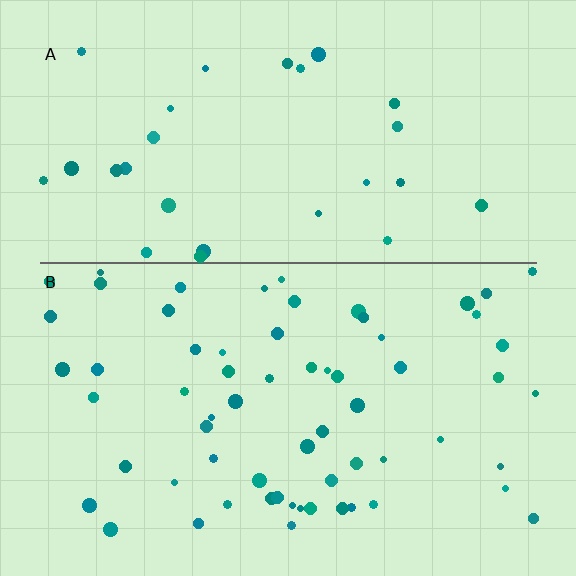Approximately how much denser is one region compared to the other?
Approximately 2.3× — region B over region A.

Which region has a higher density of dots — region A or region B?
B (the bottom).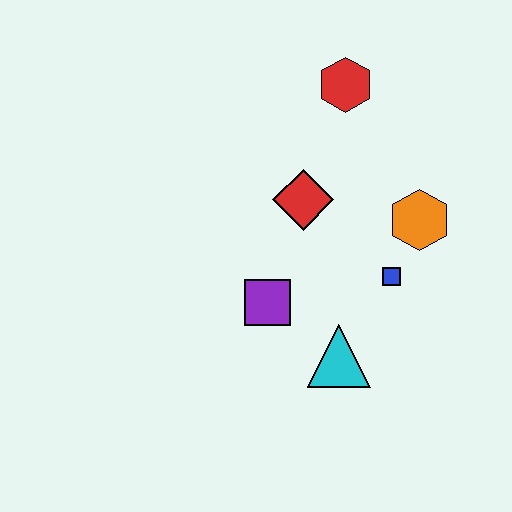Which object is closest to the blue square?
The orange hexagon is closest to the blue square.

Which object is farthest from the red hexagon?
The cyan triangle is farthest from the red hexagon.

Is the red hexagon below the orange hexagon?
No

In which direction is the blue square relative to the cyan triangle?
The blue square is above the cyan triangle.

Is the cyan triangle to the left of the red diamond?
No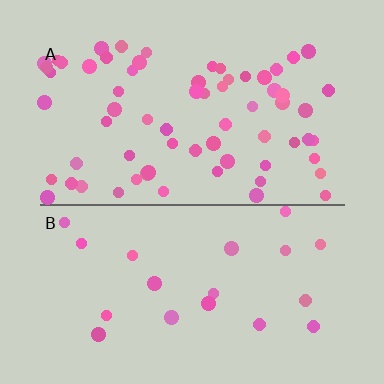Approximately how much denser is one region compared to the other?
Approximately 3.3× — region A over region B.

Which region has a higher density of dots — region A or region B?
A (the top).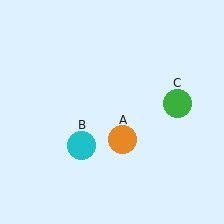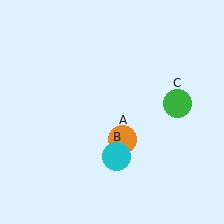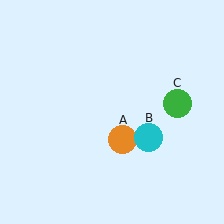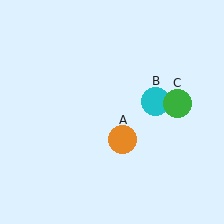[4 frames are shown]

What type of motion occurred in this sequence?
The cyan circle (object B) rotated counterclockwise around the center of the scene.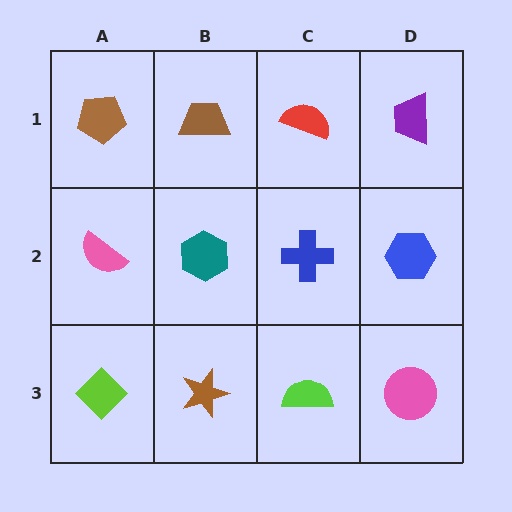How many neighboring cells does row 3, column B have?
3.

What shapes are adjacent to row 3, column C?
A blue cross (row 2, column C), a brown star (row 3, column B), a pink circle (row 3, column D).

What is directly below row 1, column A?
A pink semicircle.